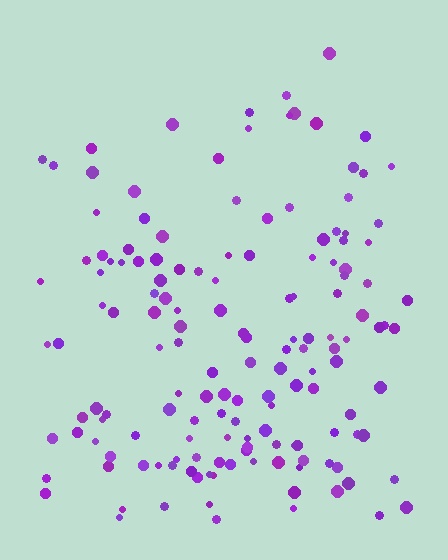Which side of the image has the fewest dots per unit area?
The top.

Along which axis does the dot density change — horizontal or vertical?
Vertical.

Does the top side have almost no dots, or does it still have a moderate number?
Still a moderate number, just noticeably fewer than the bottom.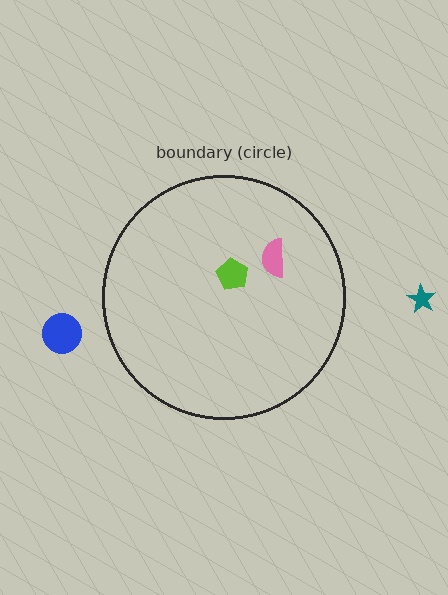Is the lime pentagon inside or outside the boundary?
Inside.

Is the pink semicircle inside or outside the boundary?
Inside.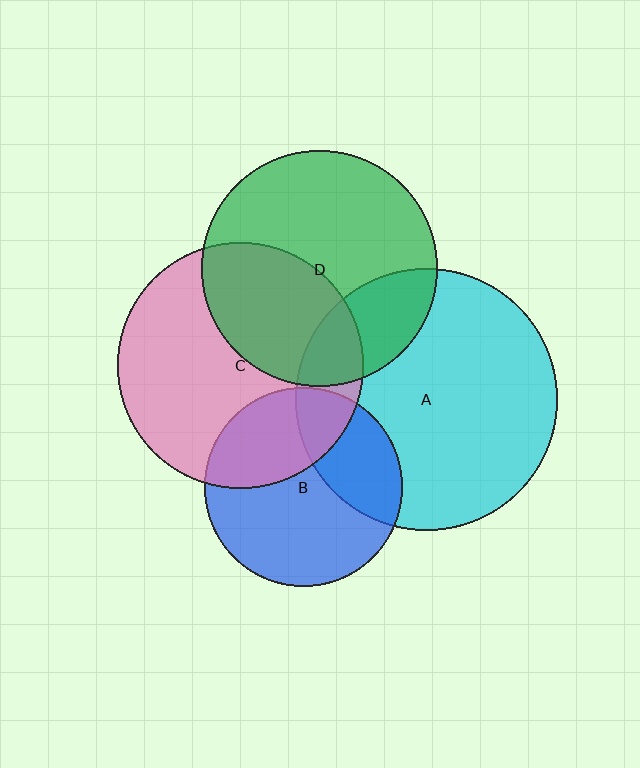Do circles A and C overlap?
Yes.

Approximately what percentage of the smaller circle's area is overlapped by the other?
Approximately 15%.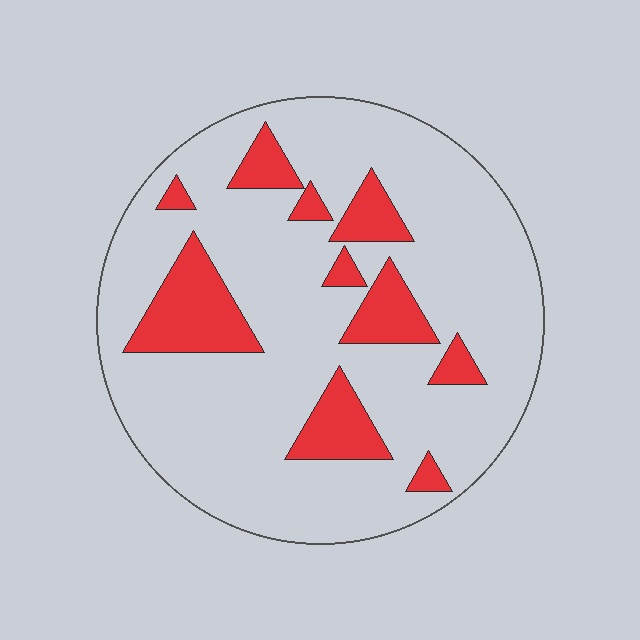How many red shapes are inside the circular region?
10.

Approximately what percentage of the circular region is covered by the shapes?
Approximately 20%.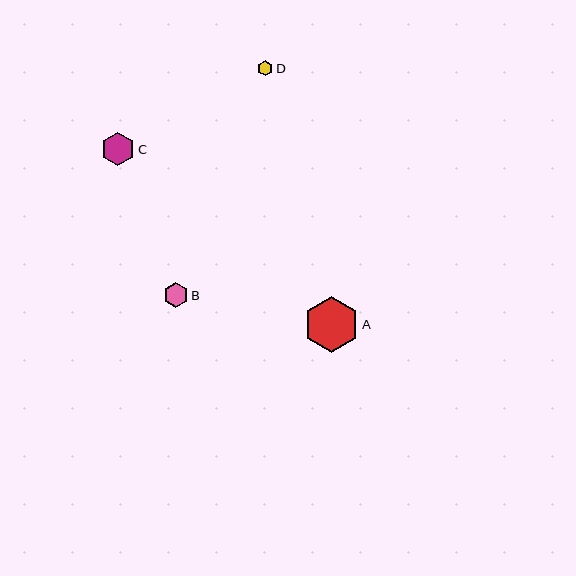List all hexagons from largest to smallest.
From largest to smallest: A, C, B, D.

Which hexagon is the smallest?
Hexagon D is the smallest with a size of approximately 15 pixels.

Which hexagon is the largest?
Hexagon A is the largest with a size of approximately 56 pixels.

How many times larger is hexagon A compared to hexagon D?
Hexagon A is approximately 3.7 times the size of hexagon D.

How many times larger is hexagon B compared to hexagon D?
Hexagon B is approximately 1.6 times the size of hexagon D.